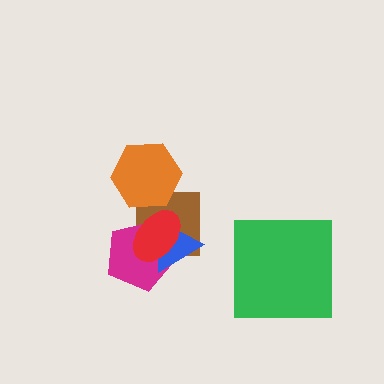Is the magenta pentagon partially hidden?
Yes, it is partially covered by another shape.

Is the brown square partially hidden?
Yes, it is partially covered by another shape.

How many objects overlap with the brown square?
4 objects overlap with the brown square.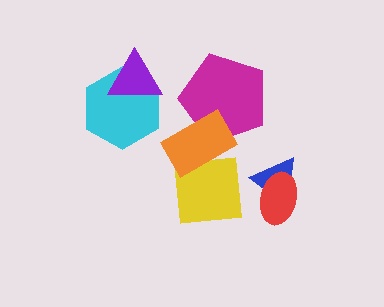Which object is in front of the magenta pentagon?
The orange rectangle is in front of the magenta pentagon.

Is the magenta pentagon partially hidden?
Yes, it is partially covered by another shape.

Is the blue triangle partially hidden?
Yes, it is partially covered by another shape.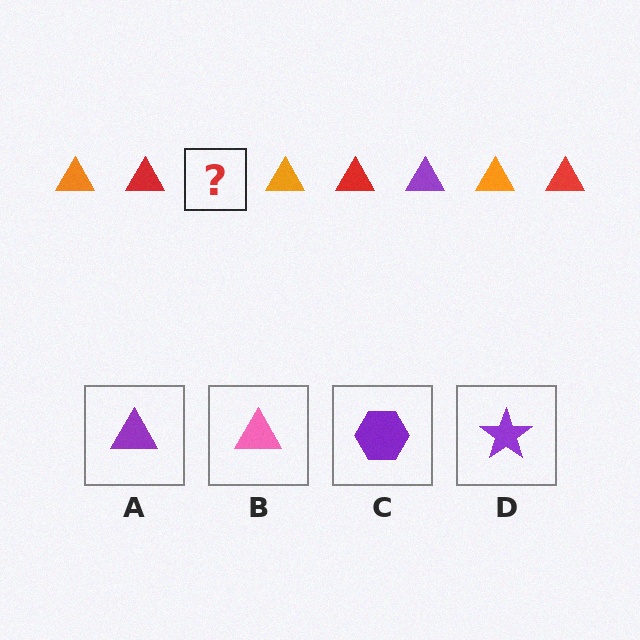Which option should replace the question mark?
Option A.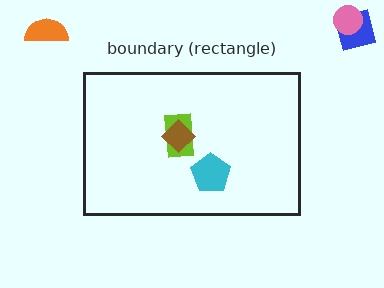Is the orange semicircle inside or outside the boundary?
Outside.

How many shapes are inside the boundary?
3 inside, 3 outside.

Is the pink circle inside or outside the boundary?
Outside.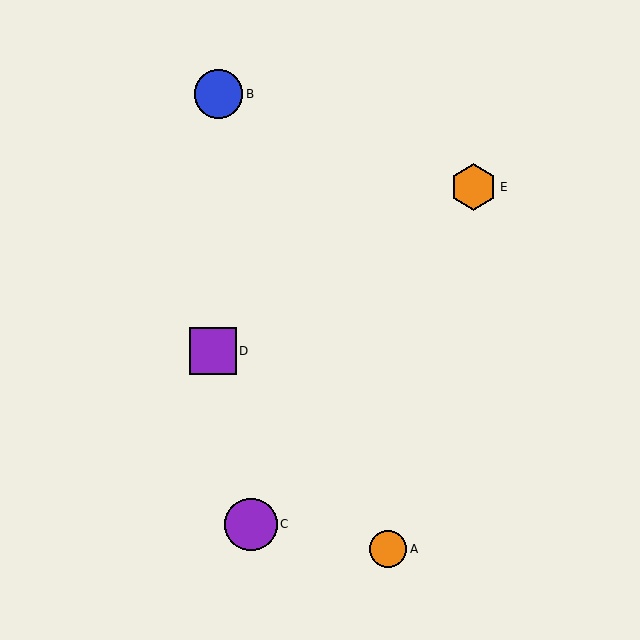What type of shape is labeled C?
Shape C is a purple circle.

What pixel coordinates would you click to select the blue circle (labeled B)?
Click at (219, 94) to select the blue circle B.